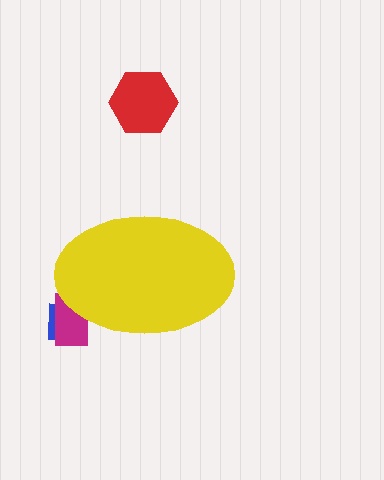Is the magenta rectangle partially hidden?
Yes, the magenta rectangle is partially hidden behind the yellow ellipse.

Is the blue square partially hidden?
Yes, the blue square is partially hidden behind the yellow ellipse.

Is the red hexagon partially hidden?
No, the red hexagon is fully visible.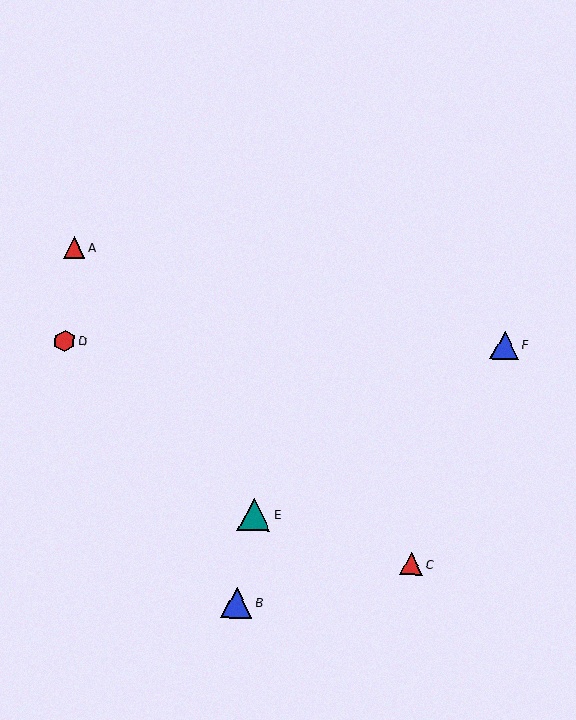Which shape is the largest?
The teal triangle (labeled E) is the largest.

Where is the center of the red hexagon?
The center of the red hexagon is at (65, 341).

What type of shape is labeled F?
Shape F is a blue triangle.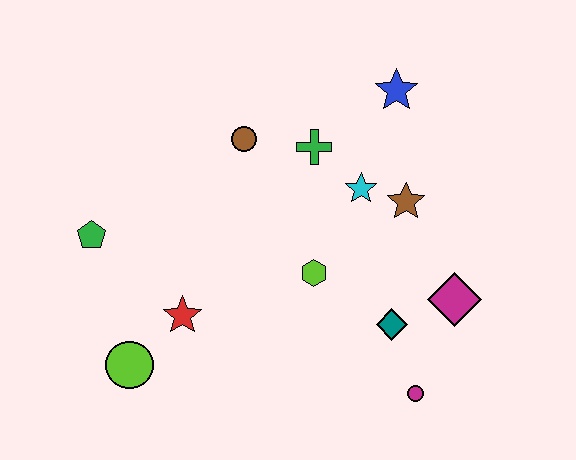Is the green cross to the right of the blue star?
No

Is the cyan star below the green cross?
Yes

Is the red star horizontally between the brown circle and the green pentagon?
Yes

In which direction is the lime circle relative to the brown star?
The lime circle is to the left of the brown star.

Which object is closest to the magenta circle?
The teal diamond is closest to the magenta circle.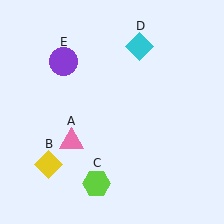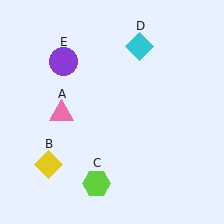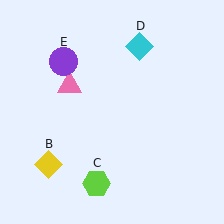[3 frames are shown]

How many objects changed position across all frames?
1 object changed position: pink triangle (object A).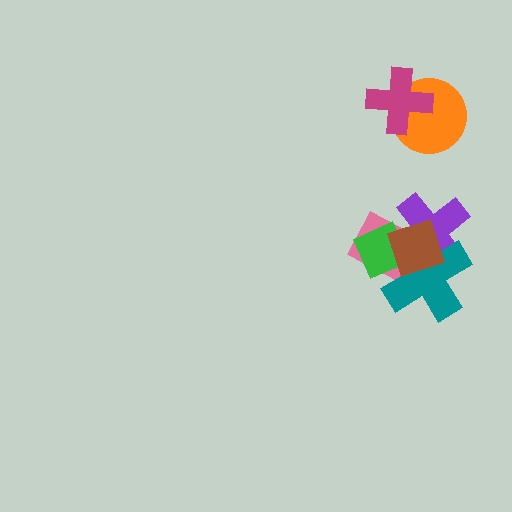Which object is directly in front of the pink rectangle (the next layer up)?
The green diamond is directly in front of the pink rectangle.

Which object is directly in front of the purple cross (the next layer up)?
The teal cross is directly in front of the purple cross.